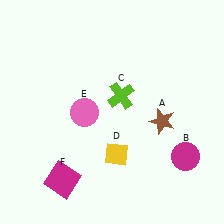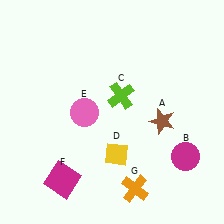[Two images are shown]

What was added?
An orange cross (G) was added in Image 2.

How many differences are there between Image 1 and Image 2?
There is 1 difference between the two images.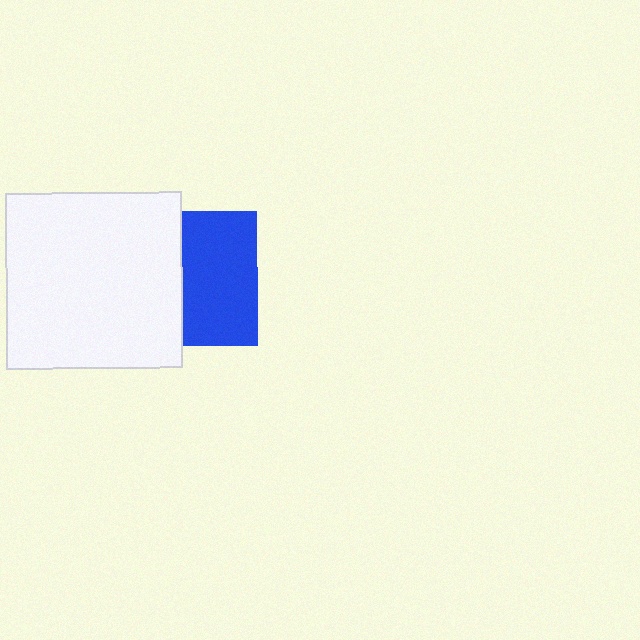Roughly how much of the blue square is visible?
About half of it is visible (roughly 55%).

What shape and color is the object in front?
The object in front is a white square.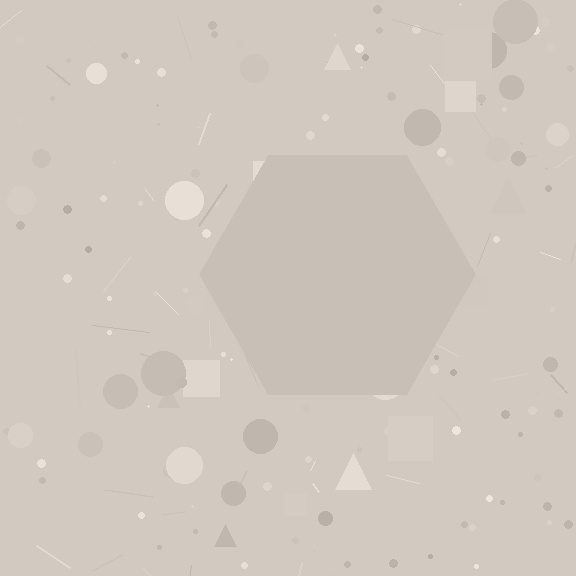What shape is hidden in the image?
A hexagon is hidden in the image.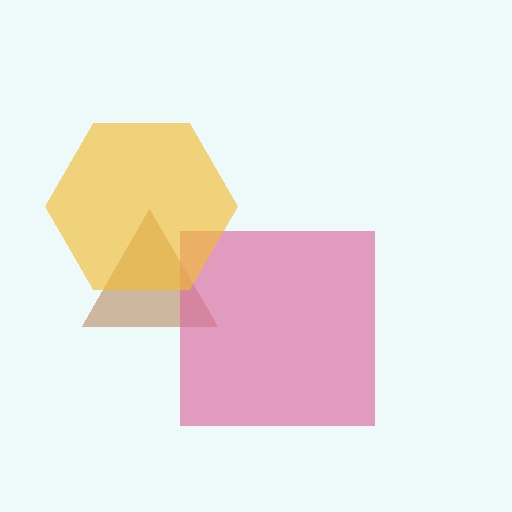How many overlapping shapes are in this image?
There are 3 overlapping shapes in the image.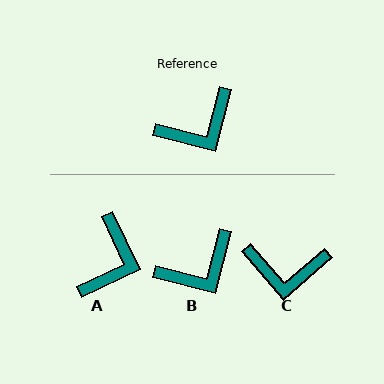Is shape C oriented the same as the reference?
No, it is off by about 34 degrees.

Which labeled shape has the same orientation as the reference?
B.